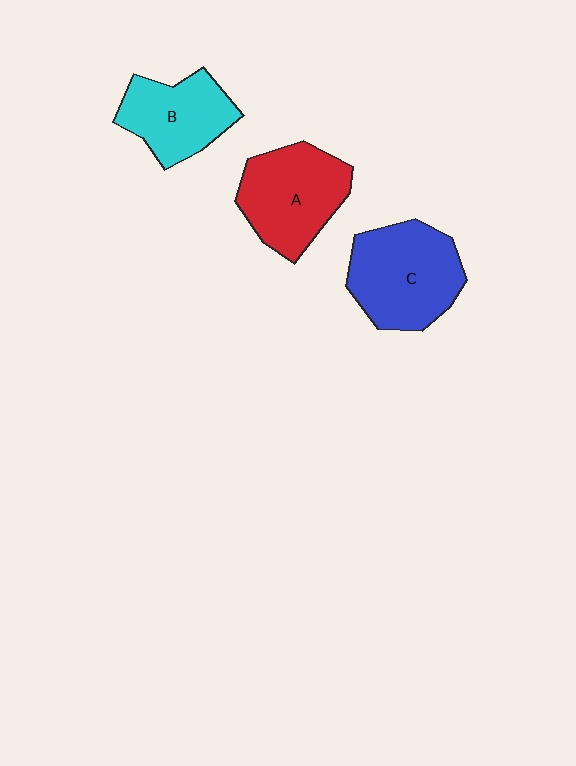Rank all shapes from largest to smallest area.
From largest to smallest: C (blue), A (red), B (cyan).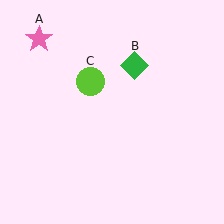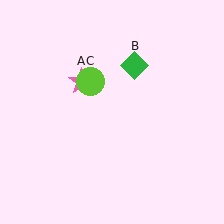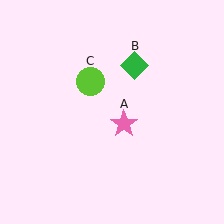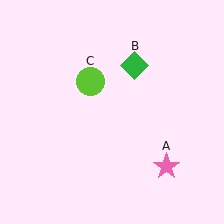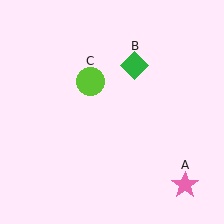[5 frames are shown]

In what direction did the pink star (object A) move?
The pink star (object A) moved down and to the right.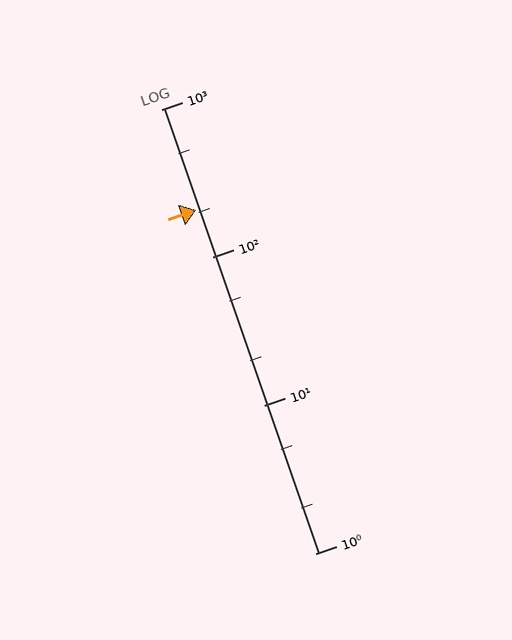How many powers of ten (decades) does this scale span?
The scale spans 3 decades, from 1 to 1000.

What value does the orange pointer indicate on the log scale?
The pointer indicates approximately 210.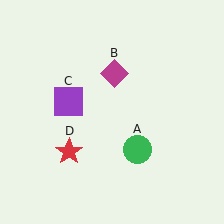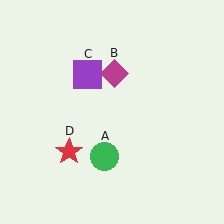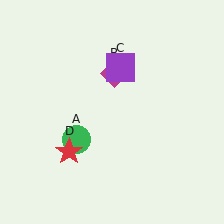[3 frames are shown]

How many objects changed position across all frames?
2 objects changed position: green circle (object A), purple square (object C).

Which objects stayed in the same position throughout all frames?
Magenta diamond (object B) and red star (object D) remained stationary.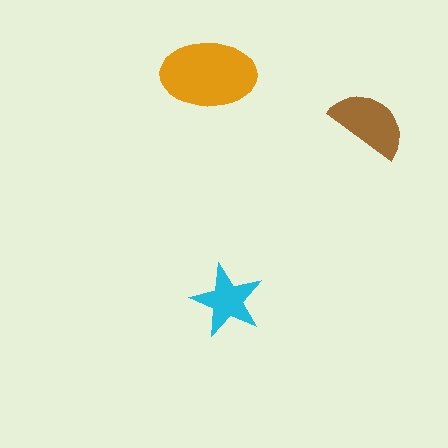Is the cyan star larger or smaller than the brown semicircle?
Smaller.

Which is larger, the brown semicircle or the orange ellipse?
The orange ellipse.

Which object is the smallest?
The cyan star.